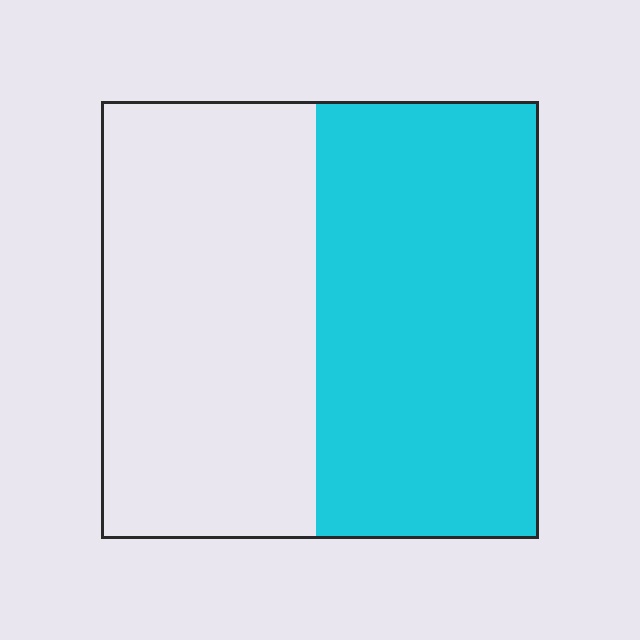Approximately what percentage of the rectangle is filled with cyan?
Approximately 50%.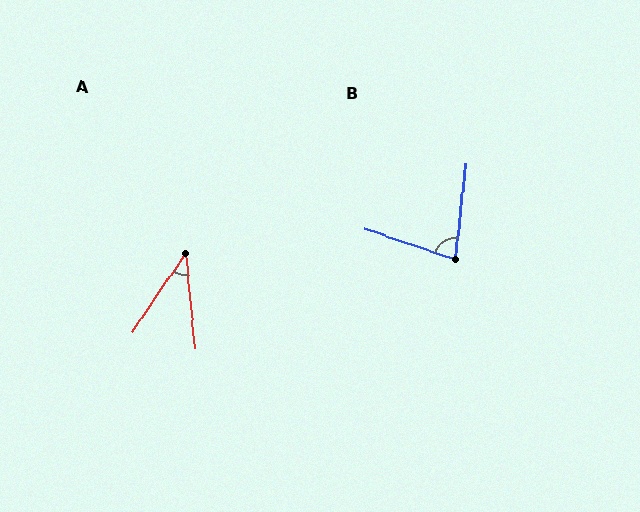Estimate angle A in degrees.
Approximately 39 degrees.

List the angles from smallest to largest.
A (39°), B (78°).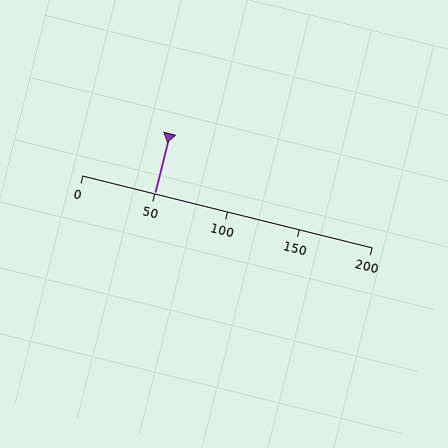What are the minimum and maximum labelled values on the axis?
The axis runs from 0 to 200.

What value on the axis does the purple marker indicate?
The marker indicates approximately 50.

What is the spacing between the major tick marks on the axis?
The major ticks are spaced 50 apart.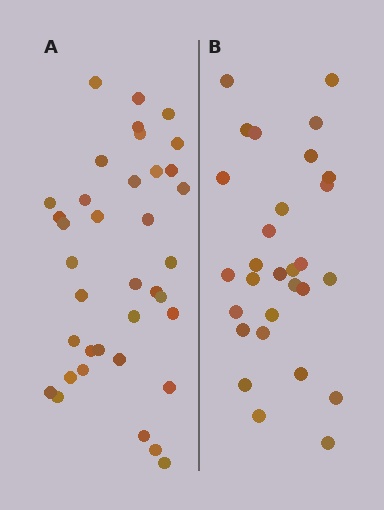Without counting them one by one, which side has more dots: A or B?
Region A (the left region) has more dots.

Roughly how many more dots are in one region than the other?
Region A has roughly 8 or so more dots than region B.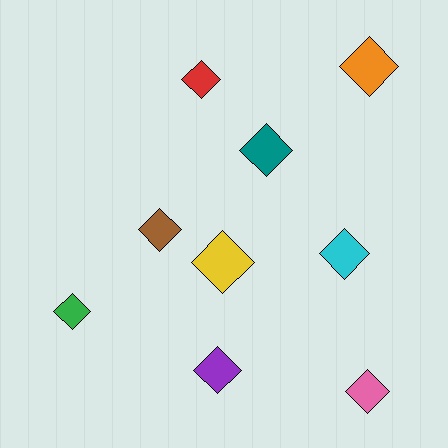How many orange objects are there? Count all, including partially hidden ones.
There is 1 orange object.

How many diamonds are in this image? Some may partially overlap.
There are 9 diamonds.